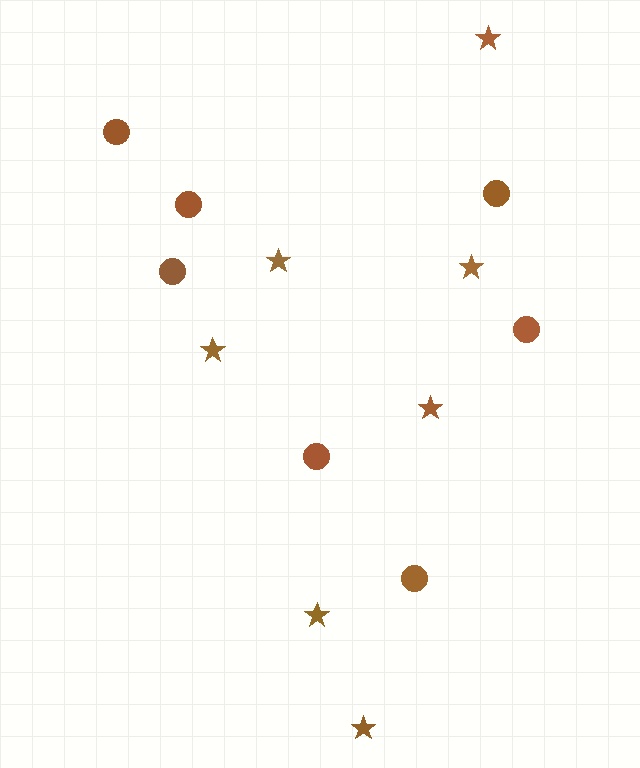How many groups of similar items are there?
There are 2 groups: one group of circles (7) and one group of stars (7).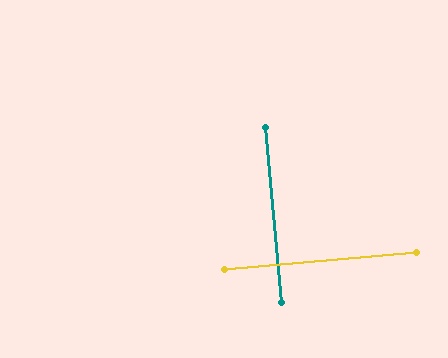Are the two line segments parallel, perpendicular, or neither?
Perpendicular — they meet at approximately 90°.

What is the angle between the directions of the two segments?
Approximately 90 degrees.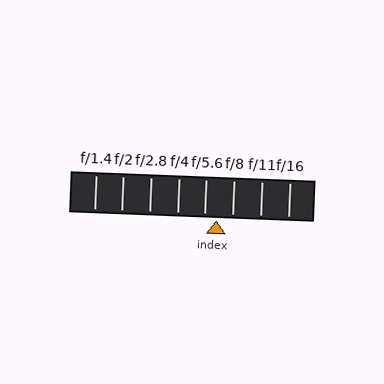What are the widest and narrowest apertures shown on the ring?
The widest aperture shown is f/1.4 and the narrowest is f/16.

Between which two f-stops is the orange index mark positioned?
The index mark is between f/5.6 and f/8.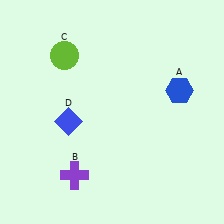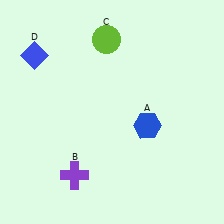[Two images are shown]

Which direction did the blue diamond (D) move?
The blue diamond (D) moved up.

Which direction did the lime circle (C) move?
The lime circle (C) moved right.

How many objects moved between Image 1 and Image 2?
3 objects moved between the two images.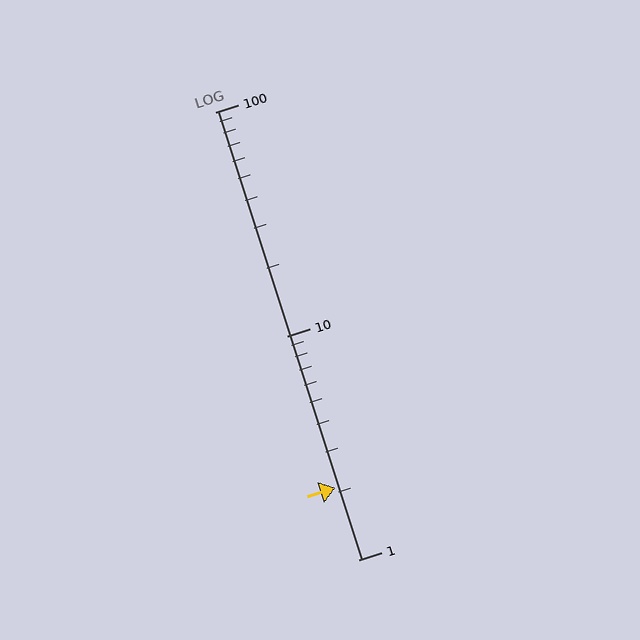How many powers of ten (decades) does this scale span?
The scale spans 2 decades, from 1 to 100.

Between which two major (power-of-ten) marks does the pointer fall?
The pointer is between 1 and 10.